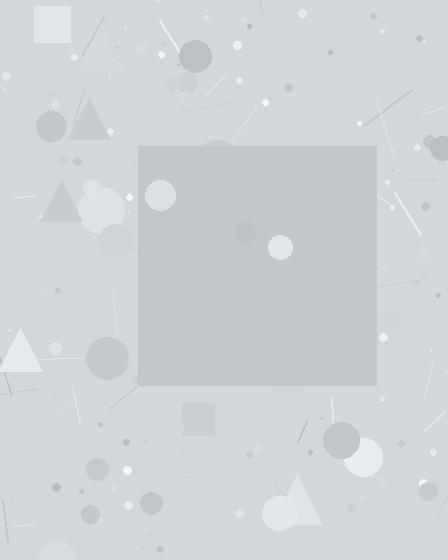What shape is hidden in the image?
A square is hidden in the image.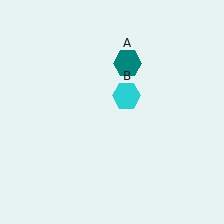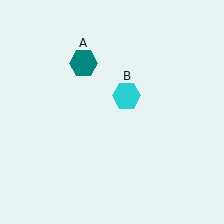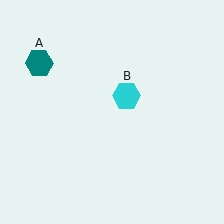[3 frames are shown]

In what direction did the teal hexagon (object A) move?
The teal hexagon (object A) moved left.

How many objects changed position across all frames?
1 object changed position: teal hexagon (object A).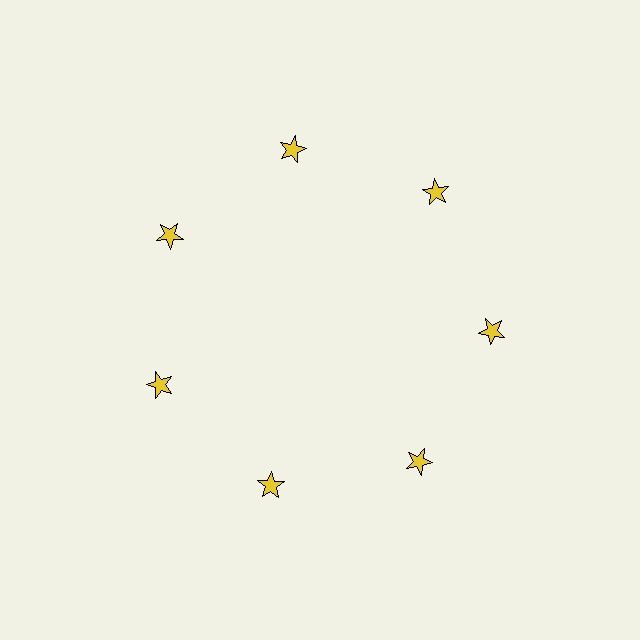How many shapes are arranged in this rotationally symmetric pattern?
There are 7 shapes, arranged in 7 groups of 1.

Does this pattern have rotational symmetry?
Yes, this pattern has 7-fold rotational symmetry. It looks the same after rotating 51 degrees around the center.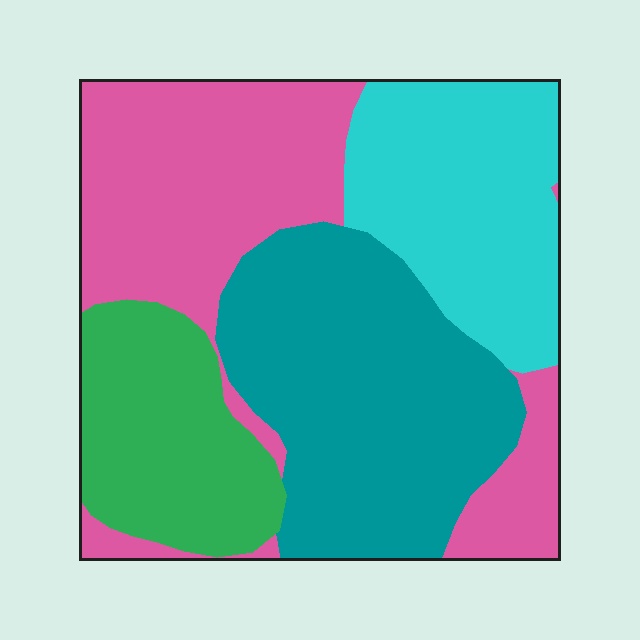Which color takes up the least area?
Green, at roughly 15%.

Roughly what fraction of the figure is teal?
Teal takes up between a sixth and a third of the figure.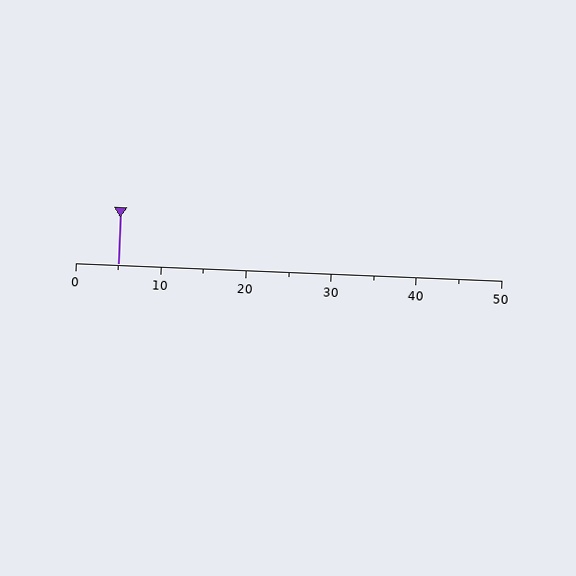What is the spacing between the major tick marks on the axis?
The major ticks are spaced 10 apart.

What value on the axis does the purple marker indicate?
The marker indicates approximately 5.